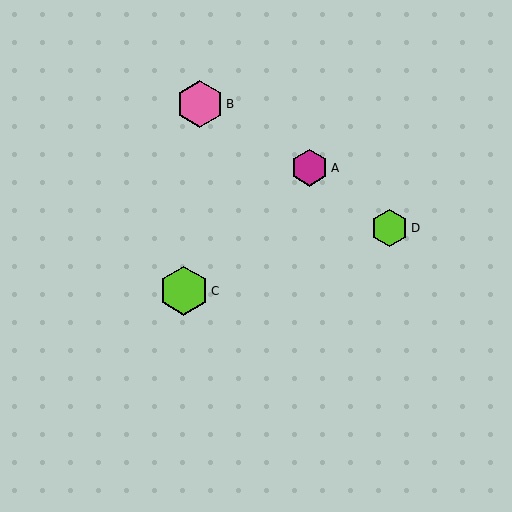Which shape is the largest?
The lime hexagon (labeled C) is the largest.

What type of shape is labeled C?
Shape C is a lime hexagon.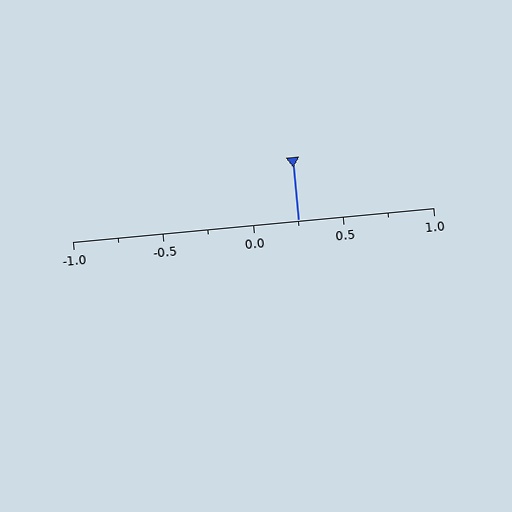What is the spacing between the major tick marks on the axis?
The major ticks are spaced 0.5 apart.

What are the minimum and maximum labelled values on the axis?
The axis runs from -1.0 to 1.0.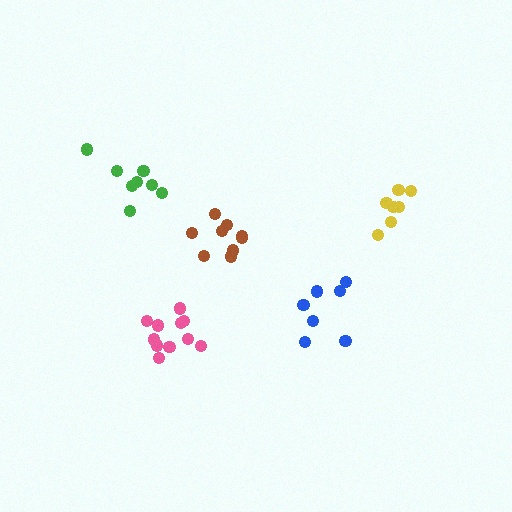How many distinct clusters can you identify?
There are 5 distinct clusters.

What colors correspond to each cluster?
The clusters are colored: pink, yellow, blue, green, brown.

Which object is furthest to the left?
The green cluster is leftmost.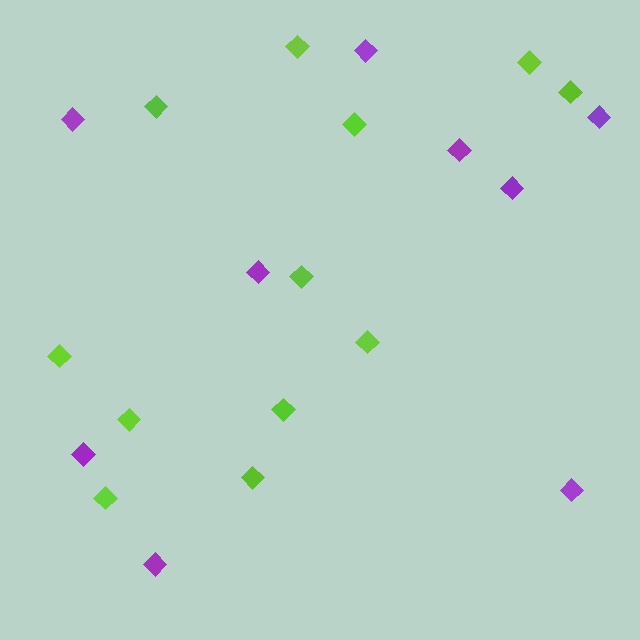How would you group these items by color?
There are 2 groups: one group of purple diamonds (9) and one group of lime diamonds (12).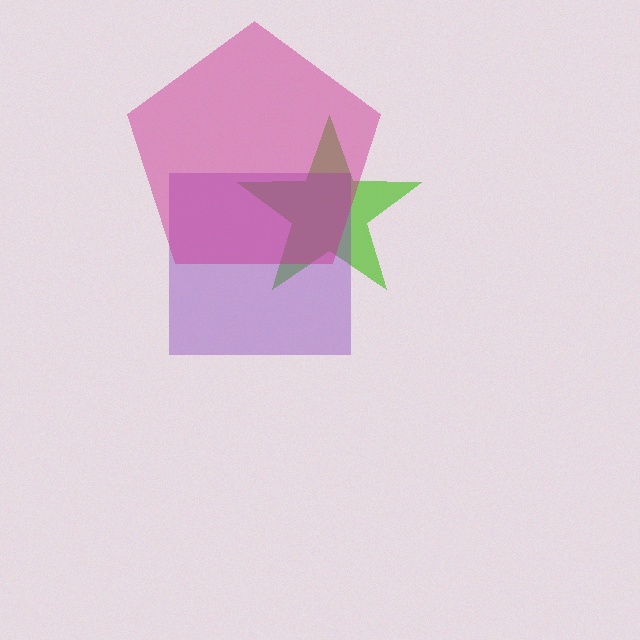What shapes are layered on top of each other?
The layered shapes are: a lime star, a purple square, a magenta pentagon.